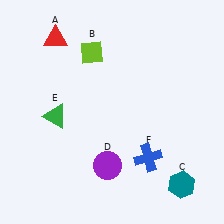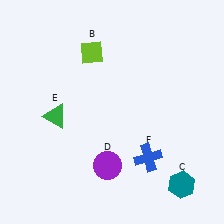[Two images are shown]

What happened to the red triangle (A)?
The red triangle (A) was removed in Image 2. It was in the top-left area of Image 1.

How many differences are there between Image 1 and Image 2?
There is 1 difference between the two images.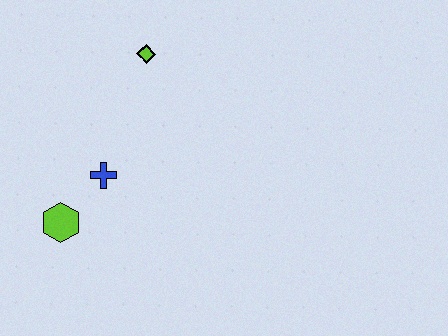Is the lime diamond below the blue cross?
No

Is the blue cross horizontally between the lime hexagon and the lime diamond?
Yes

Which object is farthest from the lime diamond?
The lime hexagon is farthest from the lime diamond.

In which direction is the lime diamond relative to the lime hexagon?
The lime diamond is above the lime hexagon.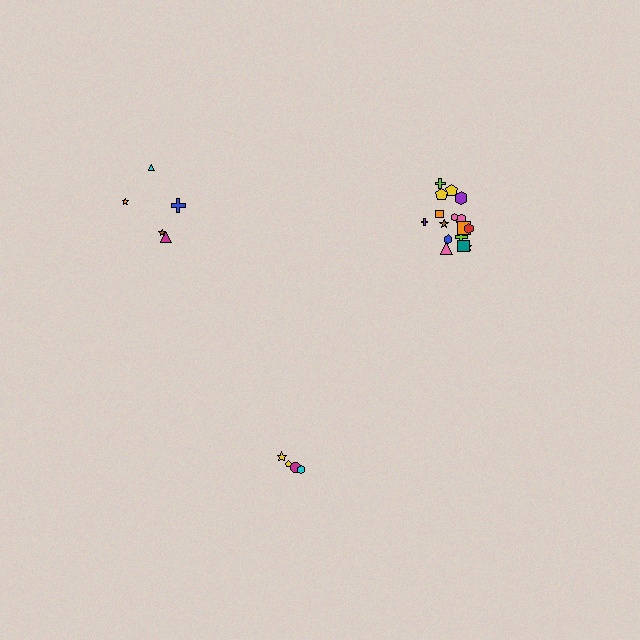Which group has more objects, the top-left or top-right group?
The top-right group.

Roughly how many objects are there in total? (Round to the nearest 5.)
Roughly 25 objects in total.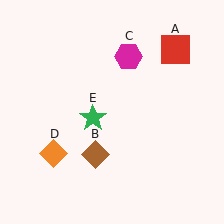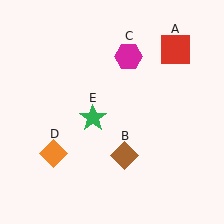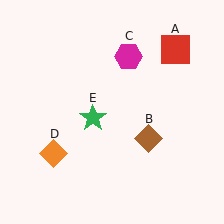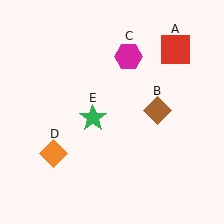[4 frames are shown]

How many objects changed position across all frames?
1 object changed position: brown diamond (object B).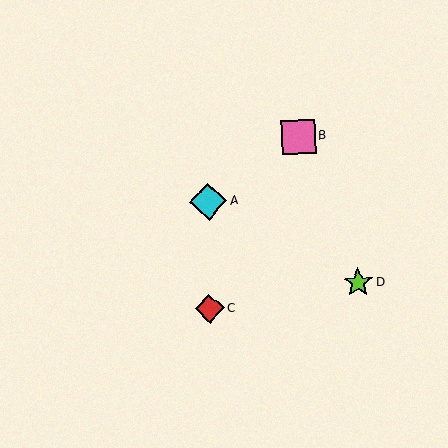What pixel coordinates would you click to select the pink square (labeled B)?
Click at (298, 137) to select the pink square B.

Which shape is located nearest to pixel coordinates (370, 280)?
The lime star (labeled D) at (358, 283) is nearest to that location.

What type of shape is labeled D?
Shape D is a lime star.